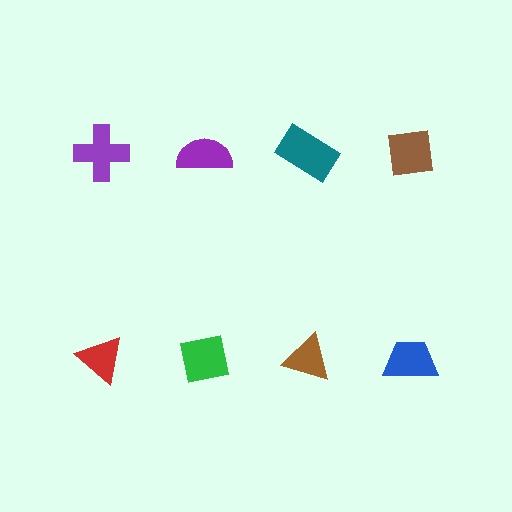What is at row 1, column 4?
A brown square.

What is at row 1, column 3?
A teal rectangle.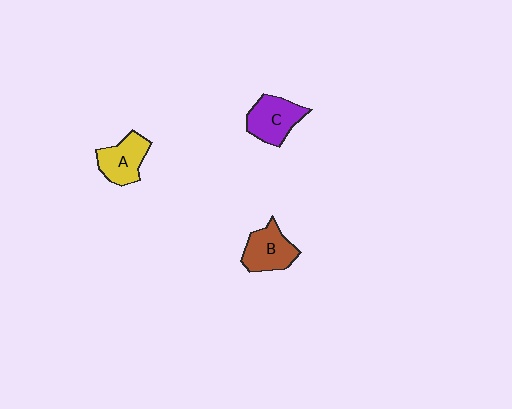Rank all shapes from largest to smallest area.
From largest to smallest: C (purple), B (brown), A (yellow).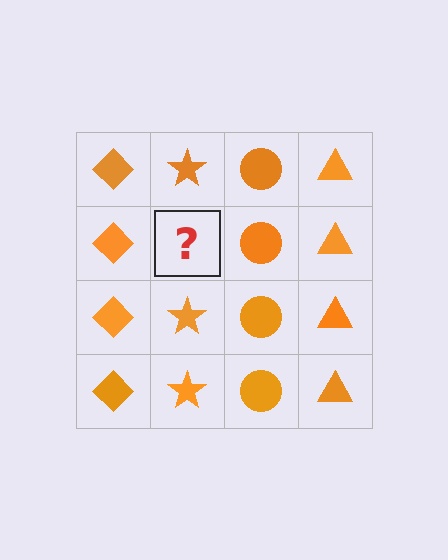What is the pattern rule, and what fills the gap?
The rule is that each column has a consistent shape. The gap should be filled with an orange star.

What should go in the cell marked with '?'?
The missing cell should contain an orange star.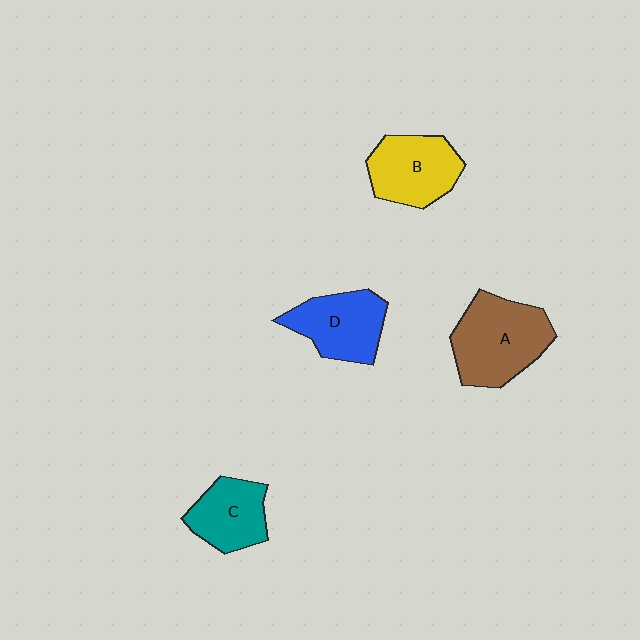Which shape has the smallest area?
Shape C (teal).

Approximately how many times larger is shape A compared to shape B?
Approximately 1.3 times.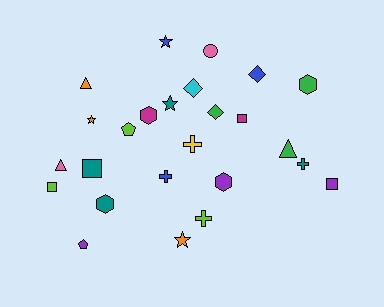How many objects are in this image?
There are 25 objects.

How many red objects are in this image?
There are no red objects.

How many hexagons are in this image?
There are 4 hexagons.